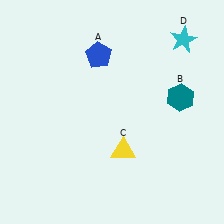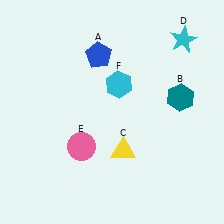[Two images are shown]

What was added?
A pink circle (E), a cyan hexagon (F) were added in Image 2.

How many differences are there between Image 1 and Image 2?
There are 2 differences between the two images.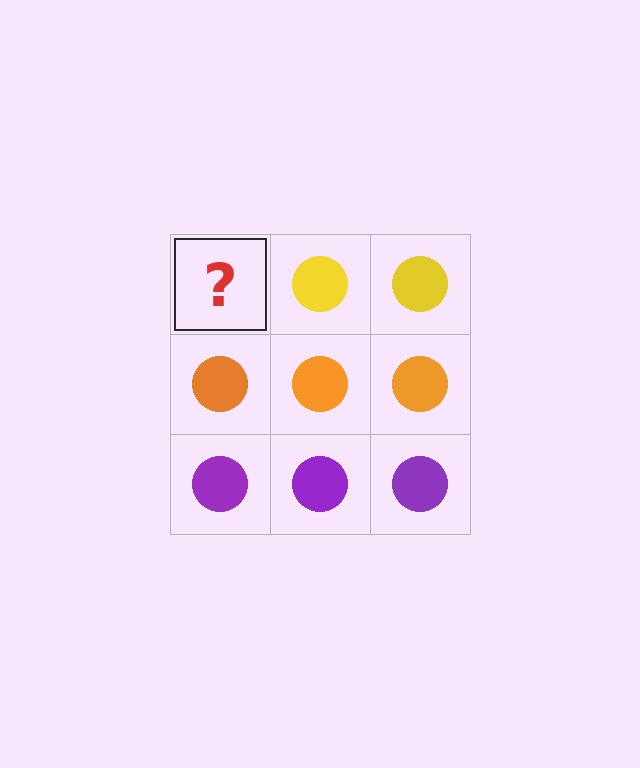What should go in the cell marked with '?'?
The missing cell should contain a yellow circle.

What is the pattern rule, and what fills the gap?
The rule is that each row has a consistent color. The gap should be filled with a yellow circle.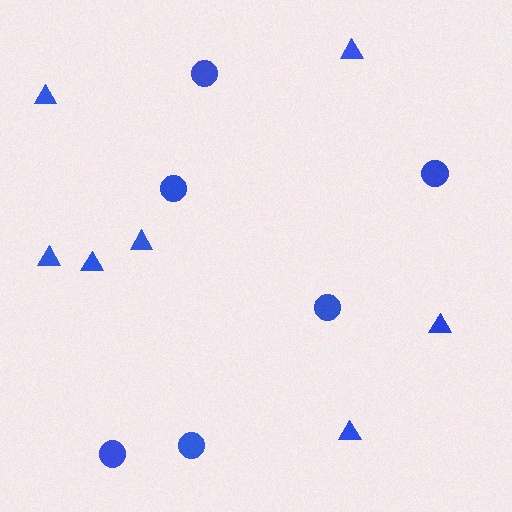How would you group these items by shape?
There are 2 groups: one group of circles (6) and one group of triangles (7).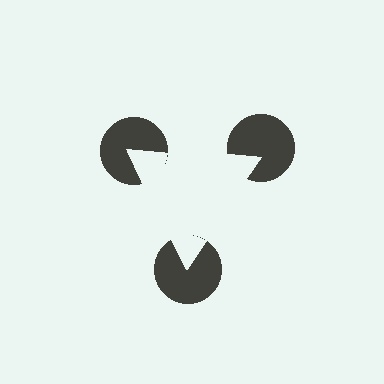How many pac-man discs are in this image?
There are 3 — one at each vertex of the illusory triangle.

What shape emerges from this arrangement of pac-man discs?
An illusory triangle — its edges are inferred from the aligned wedge cuts in the pac-man discs, not physically drawn.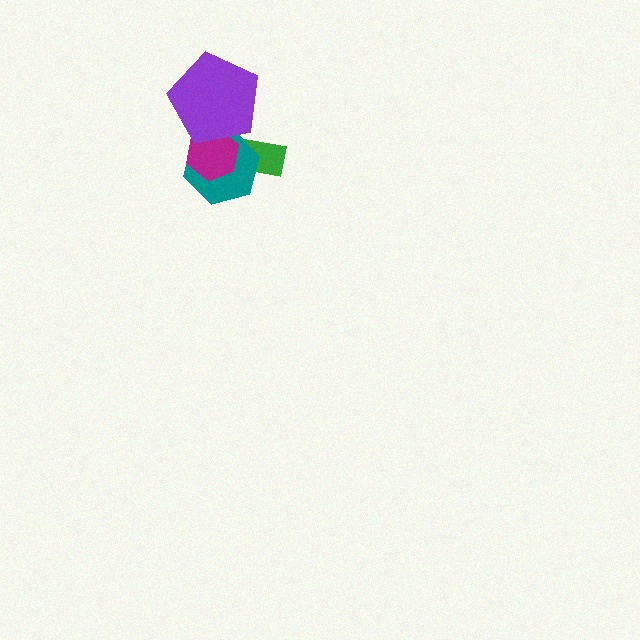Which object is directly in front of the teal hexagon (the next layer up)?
The magenta hexagon is directly in front of the teal hexagon.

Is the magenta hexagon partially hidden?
Yes, it is partially covered by another shape.